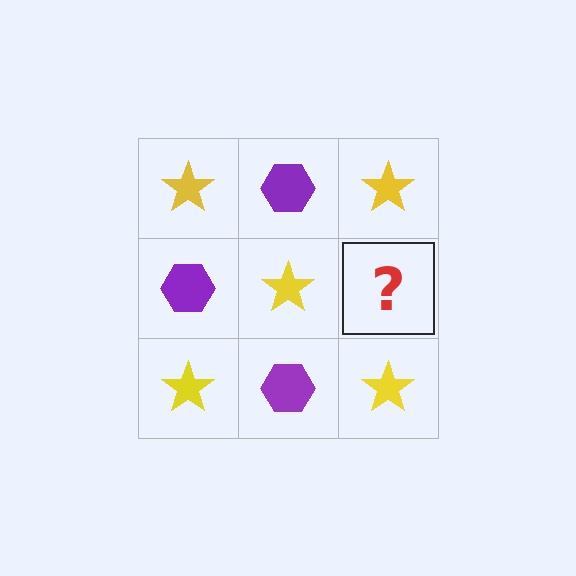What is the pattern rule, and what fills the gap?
The rule is that it alternates yellow star and purple hexagon in a checkerboard pattern. The gap should be filled with a purple hexagon.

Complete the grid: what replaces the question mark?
The question mark should be replaced with a purple hexagon.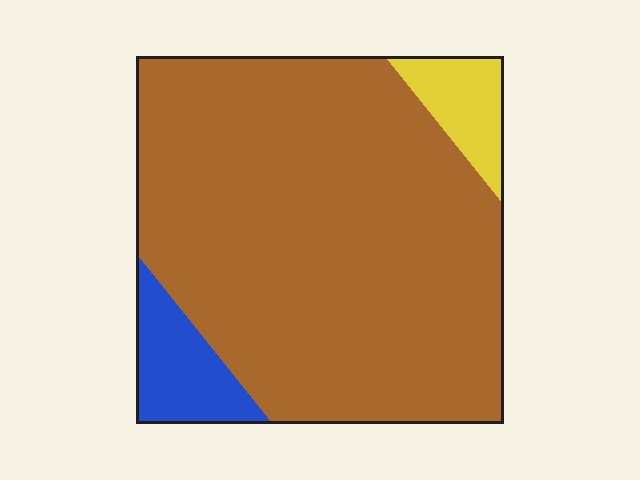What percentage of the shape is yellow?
Yellow covers 7% of the shape.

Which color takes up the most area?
Brown, at roughly 85%.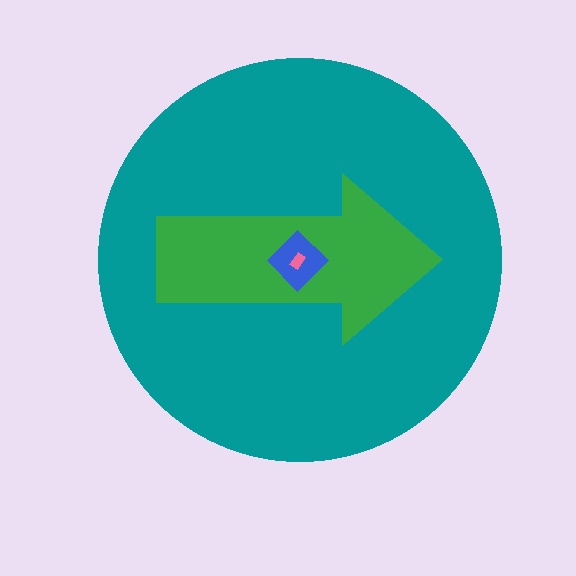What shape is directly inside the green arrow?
The blue diamond.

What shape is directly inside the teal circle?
The green arrow.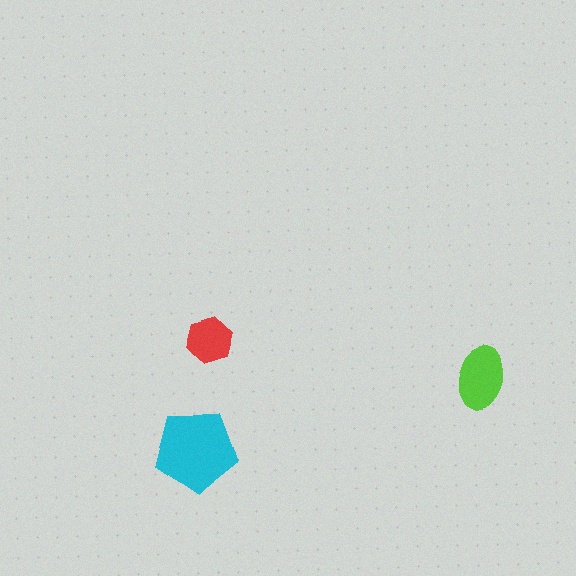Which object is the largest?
The cyan pentagon.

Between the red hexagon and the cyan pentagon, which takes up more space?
The cyan pentagon.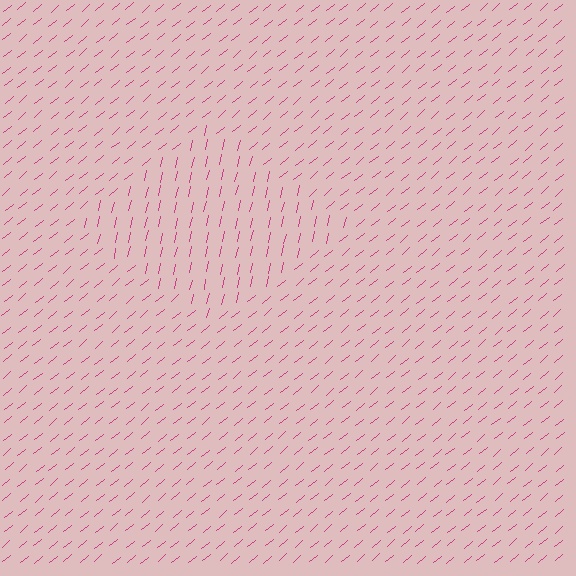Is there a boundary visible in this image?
Yes, there is a texture boundary formed by a change in line orientation.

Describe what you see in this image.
The image is filled with small magenta line segments. A diamond region in the image has lines oriented differently from the surrounding lines, creating a visible texture boundary.